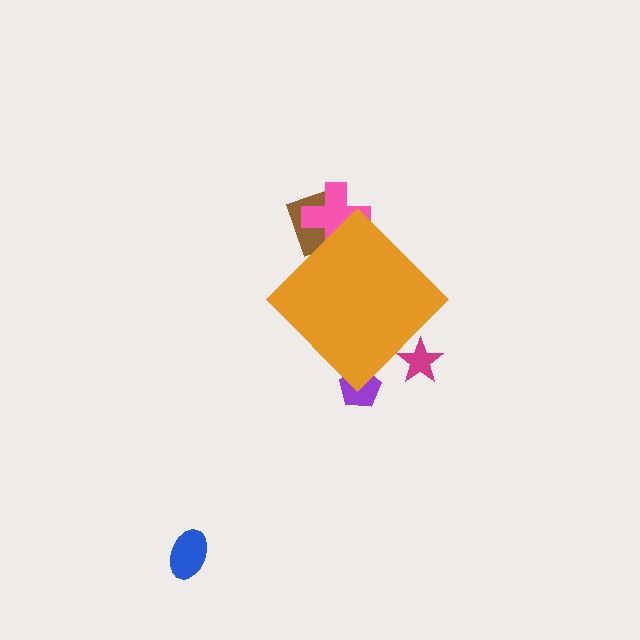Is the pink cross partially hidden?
Yes, the pink cross is partially hidden behind the orange diamond.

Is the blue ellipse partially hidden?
No, the blue ellipse is fully visible.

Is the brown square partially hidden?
Yes, the brown square is partially hidden behind the orange diamond.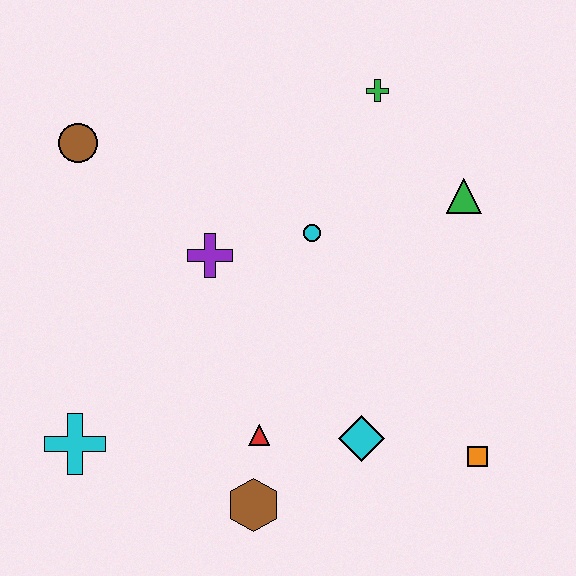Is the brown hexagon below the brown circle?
Yes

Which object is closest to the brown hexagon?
The red triangle is closest to the brown hexagon.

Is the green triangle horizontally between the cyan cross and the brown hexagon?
No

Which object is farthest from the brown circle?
The orange square is farthest from the brown circle.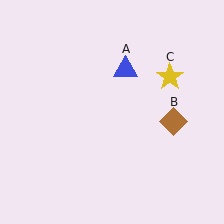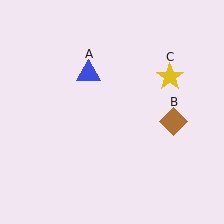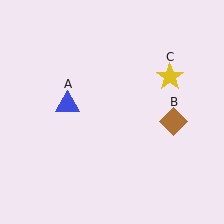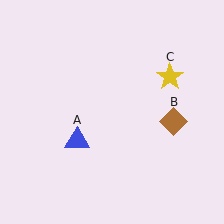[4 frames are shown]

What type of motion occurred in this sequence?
The blue triangle (object A) rotated counterclockwise around the center of the scene.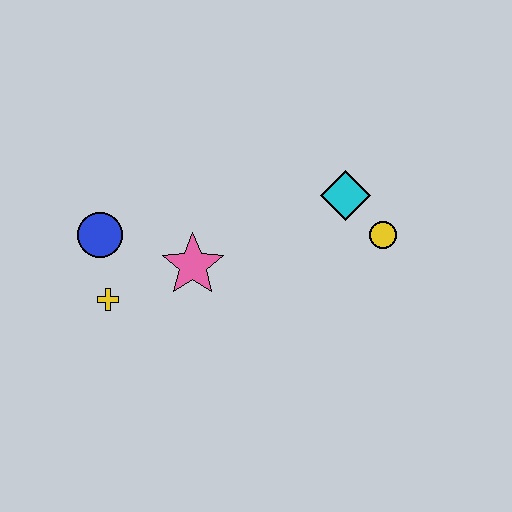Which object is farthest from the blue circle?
The yellow circle is farthest from the blue circle.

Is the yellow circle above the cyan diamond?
No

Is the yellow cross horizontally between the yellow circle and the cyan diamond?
No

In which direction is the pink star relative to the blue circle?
The pink star is to the right of the blue circle.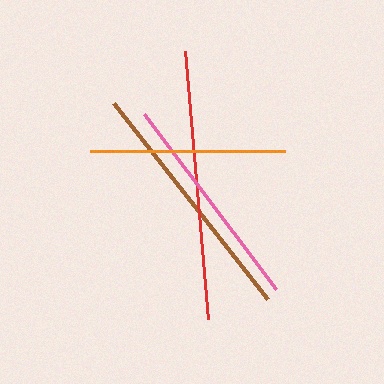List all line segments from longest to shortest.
From longest to shortest: red, brown, pink, orange.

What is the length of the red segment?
The red segment is approximately 269 pixels long.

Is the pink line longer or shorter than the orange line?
The pink line is longer than the orange line.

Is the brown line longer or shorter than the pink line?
The brown line is longer than the pink line.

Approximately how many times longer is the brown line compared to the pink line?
The brown line is approximately 1.1 times the length of the pink line.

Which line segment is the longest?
The red line is the longest at approximately 269 pixels.